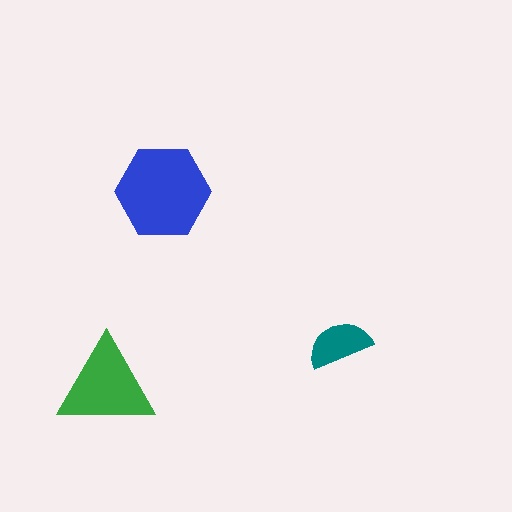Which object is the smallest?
The teal semicircle.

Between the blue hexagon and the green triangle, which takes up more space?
The blue hexagon.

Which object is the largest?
The blue hexagon.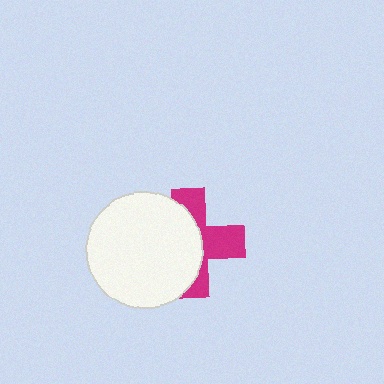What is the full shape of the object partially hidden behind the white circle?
The partially hidden object is a magenta cross.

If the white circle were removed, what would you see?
You would see the complete magenta cross.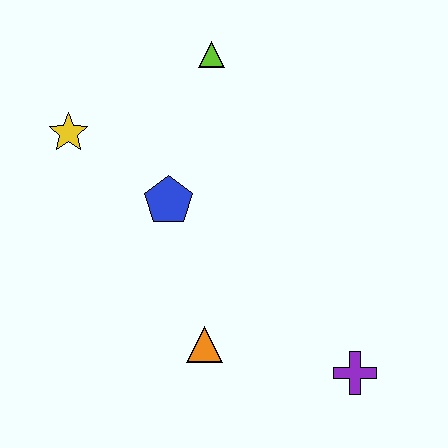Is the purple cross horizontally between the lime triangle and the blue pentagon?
No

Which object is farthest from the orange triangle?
The lime triangle is farthest from the orange triangle.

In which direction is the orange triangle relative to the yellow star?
The orange triangle is below the yellow star.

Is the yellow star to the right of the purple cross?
No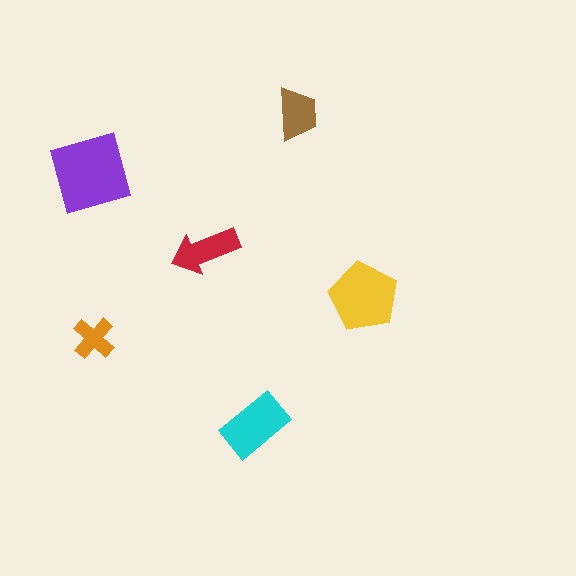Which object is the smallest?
The orange cross.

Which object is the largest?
The purple diamond.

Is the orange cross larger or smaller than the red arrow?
Smaller.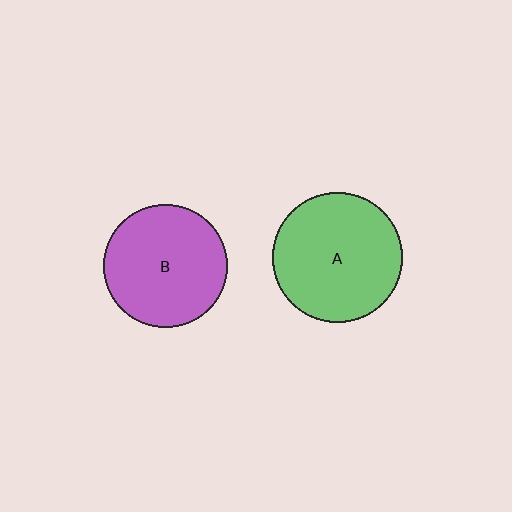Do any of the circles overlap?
No, none of the circles overlap.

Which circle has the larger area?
Circle A (green).